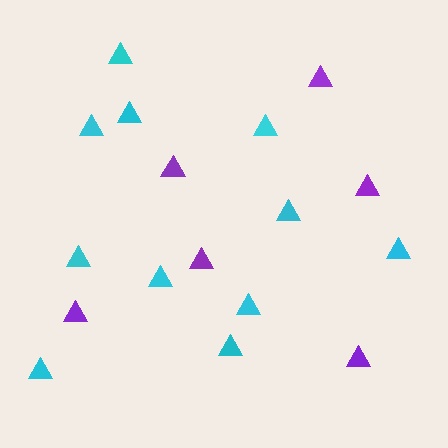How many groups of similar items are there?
There are 2 groups: one group of purple triangles (6) and one group of cyan triangles (11).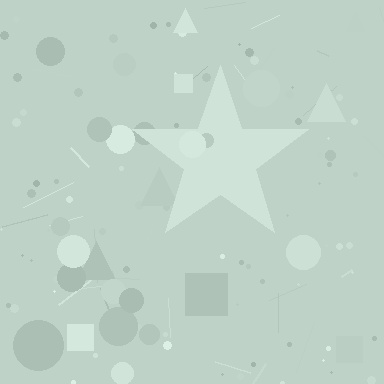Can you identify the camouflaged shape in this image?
The camouflaged shape is a star.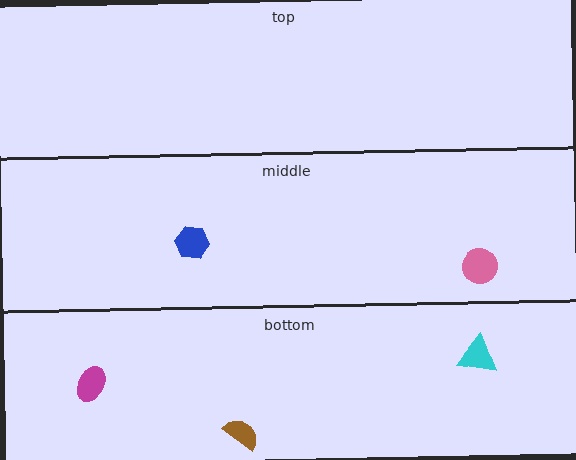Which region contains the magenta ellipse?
The bottom region.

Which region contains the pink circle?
The middle region.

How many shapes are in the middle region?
2.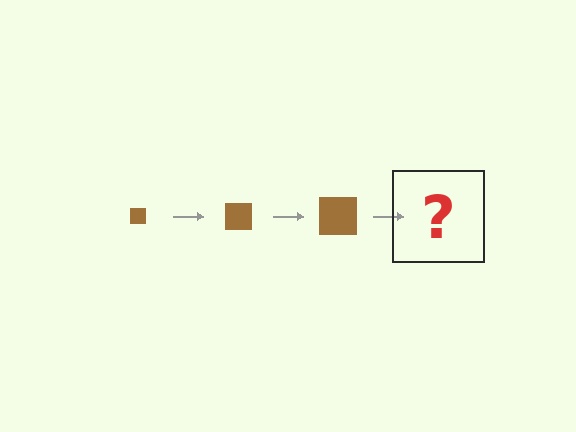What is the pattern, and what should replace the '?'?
The pattern is that the square gets progressively larger each step. The '?' should be a brown square, larger than the previous one.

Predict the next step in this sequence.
The next step is a brown square, larger than the previous one.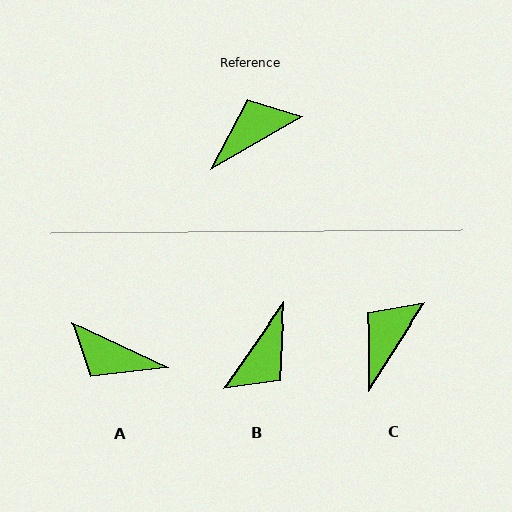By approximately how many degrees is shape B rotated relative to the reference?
Approximately 155 degrees clockwise.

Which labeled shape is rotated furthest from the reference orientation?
B, about 155 degrees away.